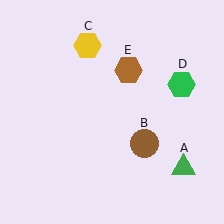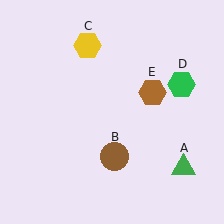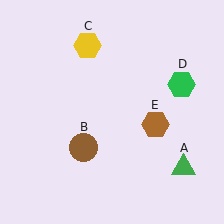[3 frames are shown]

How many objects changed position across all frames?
2 objects changed position: brown circle (object B), brown hexagon (object E).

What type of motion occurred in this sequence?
The brown circle (object B), brown hexagon (object E) rotated clockwise around the center of the scene.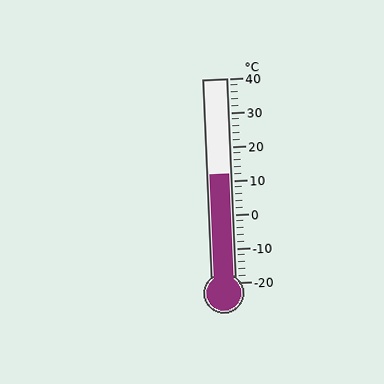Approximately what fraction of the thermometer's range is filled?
The thermometer is filled to approximately 55% of its range.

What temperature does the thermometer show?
The thermometer shows approximately 12°C.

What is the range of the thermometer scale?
The thermometer scale ranges from -20°C to 40°C.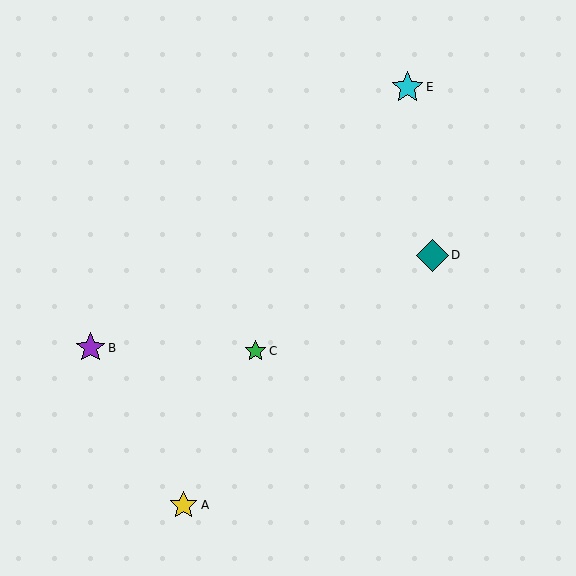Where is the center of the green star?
The center of the green star is at (255, 351).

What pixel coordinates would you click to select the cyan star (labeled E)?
Click at (407, 87) to select the cyan star E.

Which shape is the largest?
The teal diamond (labeled D) is the largest.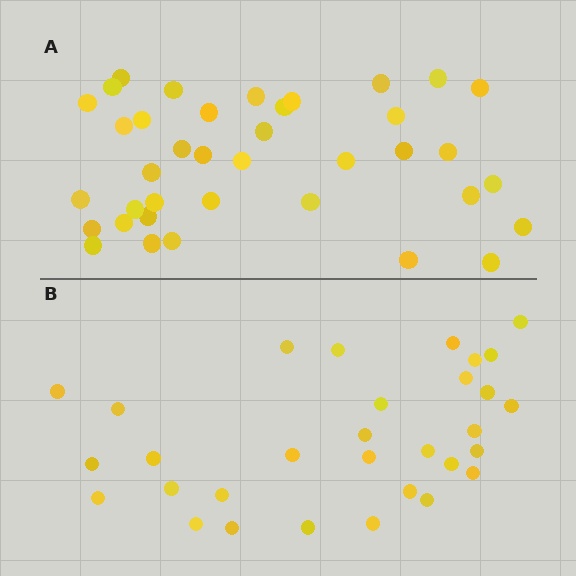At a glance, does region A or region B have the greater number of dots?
Region A (the top region) has more dots.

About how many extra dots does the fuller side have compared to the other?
Region A has roughly 8 or so more dots than region B.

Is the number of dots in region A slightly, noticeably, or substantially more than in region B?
Region A has only slightly more — the two regions are fairly close. The ratio is roughly 1.2 to 1.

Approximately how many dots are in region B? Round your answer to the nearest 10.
About 30 dots. (The exact count is 31, which rounds to 30.)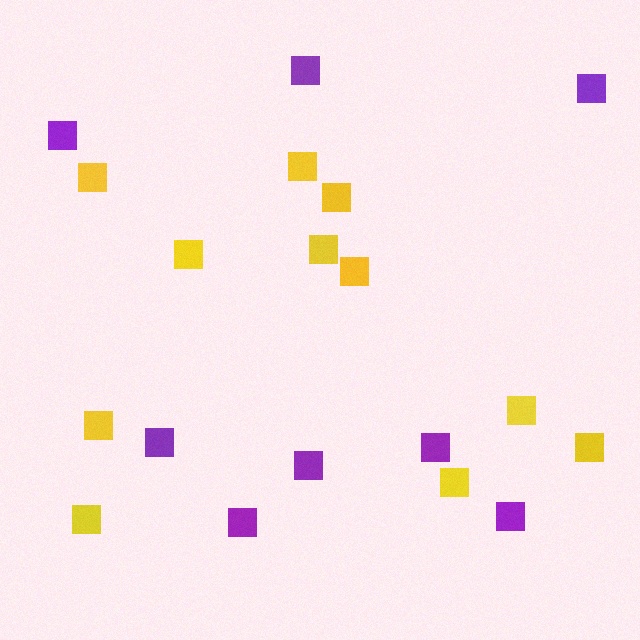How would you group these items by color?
There are 2 groups: one group of purple squares (8) and one group of yellow squares (11).